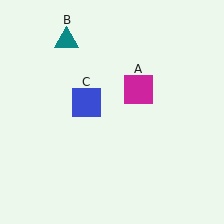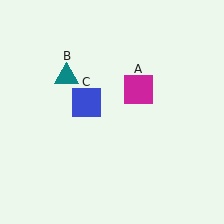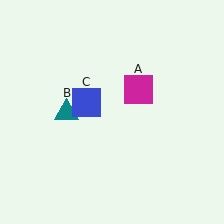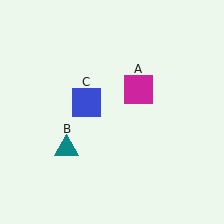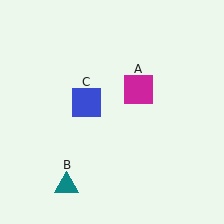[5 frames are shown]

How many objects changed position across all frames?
1 object changed position: teal triangle (object B).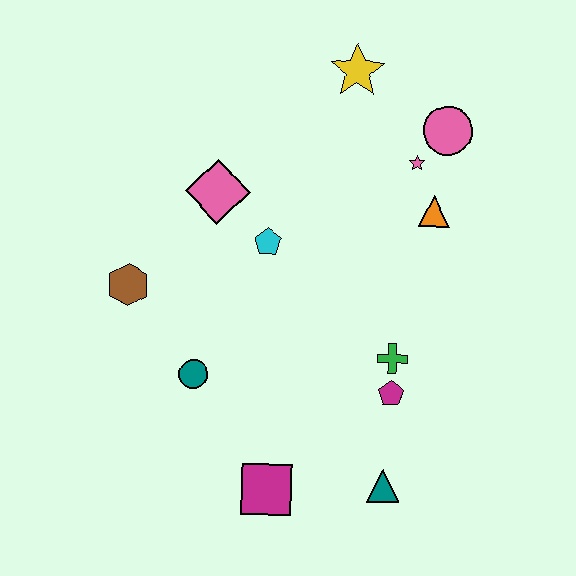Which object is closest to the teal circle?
The brown hexagon is closest to the teal circle.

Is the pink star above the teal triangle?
Yes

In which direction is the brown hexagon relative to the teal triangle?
The brown hexagon is to the left of the teal triangle.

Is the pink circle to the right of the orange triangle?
Yes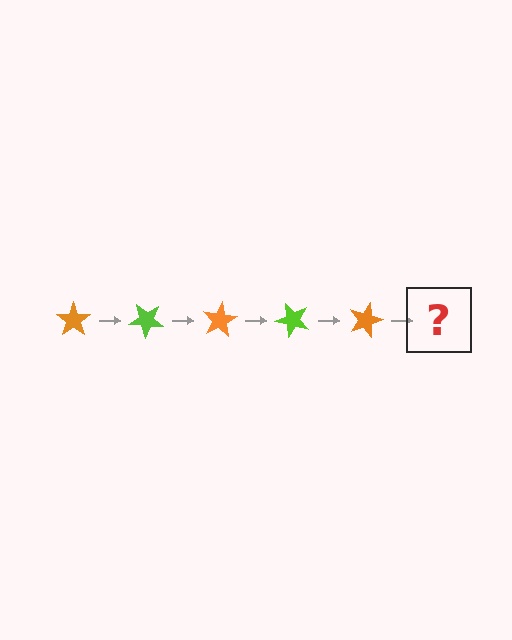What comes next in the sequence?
The next element should be a lime star, rotated 200 degrees from the start.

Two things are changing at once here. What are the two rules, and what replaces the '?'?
The two rules are that it rotates 40 degrees each step and the color cycles through orange and lime. The '?' should be a lime star, rotated 200 degrees from the start.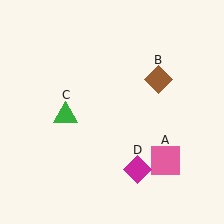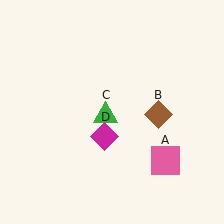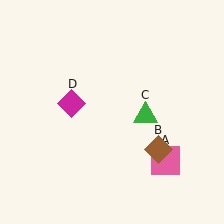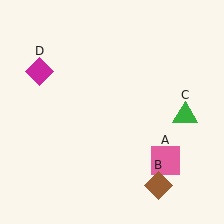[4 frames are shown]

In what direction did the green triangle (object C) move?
The green triangle (object C) moved right.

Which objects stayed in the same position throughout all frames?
Pink square (object A) remained stationary.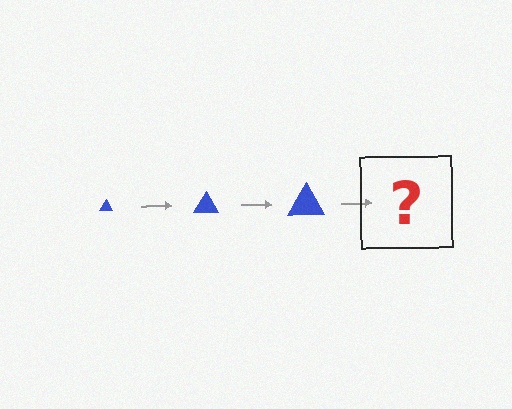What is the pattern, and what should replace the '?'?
The pattern is that the triangle gets progressively larger each step. The '?' should be a blue triangle, larger than the previous one.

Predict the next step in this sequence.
The next step is a blue triangle, larger than the previous one.